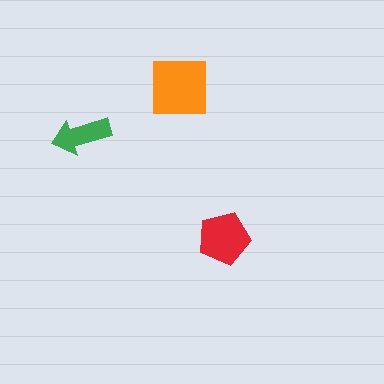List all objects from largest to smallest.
The orange square, the red pentagon, the green arrow.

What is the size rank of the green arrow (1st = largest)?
3rd.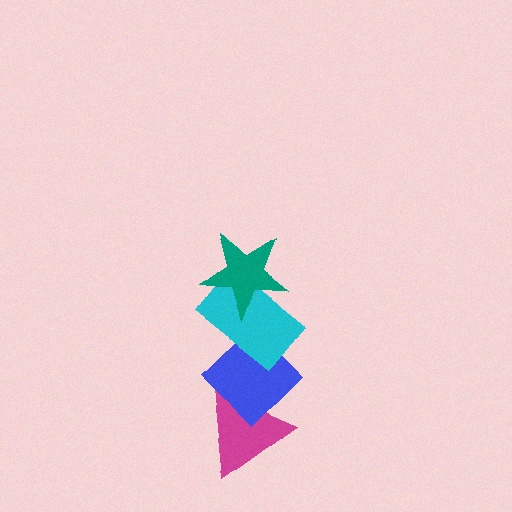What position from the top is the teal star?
The teal star is 1st from the top.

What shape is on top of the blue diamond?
The cyan rectangle is on top of the blue diamond.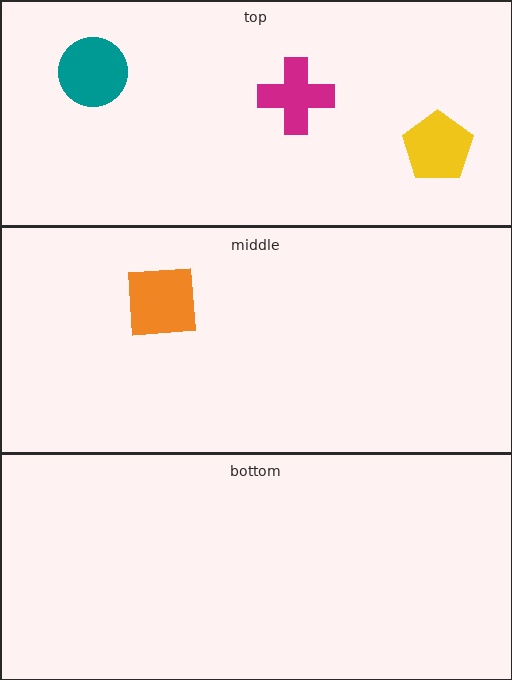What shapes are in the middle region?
The orange square.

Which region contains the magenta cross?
The top region.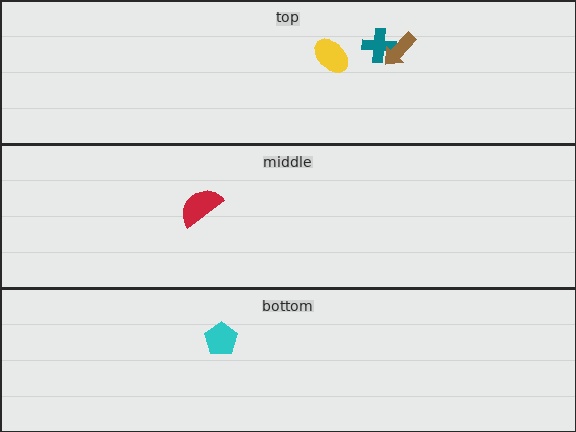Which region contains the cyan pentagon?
The bottom region.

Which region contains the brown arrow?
The top region.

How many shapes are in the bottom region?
1.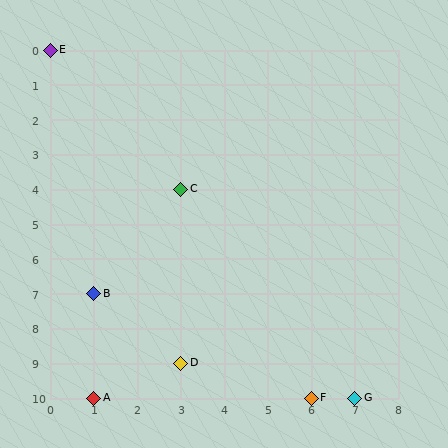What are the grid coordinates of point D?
Point D is at grid coordinates (3, 9).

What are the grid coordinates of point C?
Point C is at grid coordinates (3, 4).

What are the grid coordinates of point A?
Point A is at grid coordinates (1, 10).